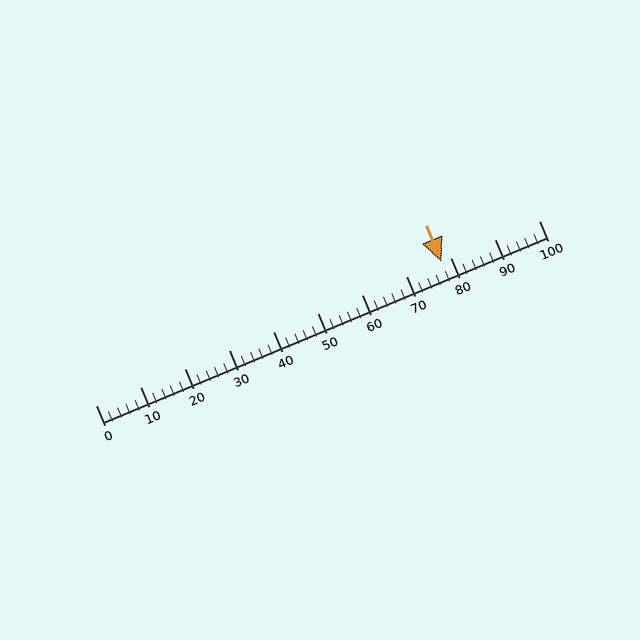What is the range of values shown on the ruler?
The ruler shows values from 0 to 100.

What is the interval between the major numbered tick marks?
The major tick marks are spaced 10 units apart.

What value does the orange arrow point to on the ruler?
The orange arrow points to approximately 78.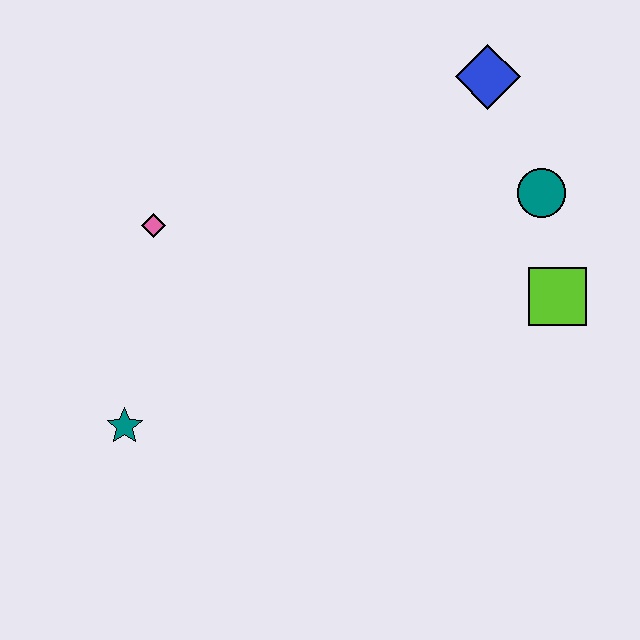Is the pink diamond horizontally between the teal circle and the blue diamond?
No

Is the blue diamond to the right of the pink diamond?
Yes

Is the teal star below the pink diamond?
Yes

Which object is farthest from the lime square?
The teal star is farthest from the lime square.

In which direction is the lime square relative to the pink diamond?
The lime square is to the right of the pink diamond.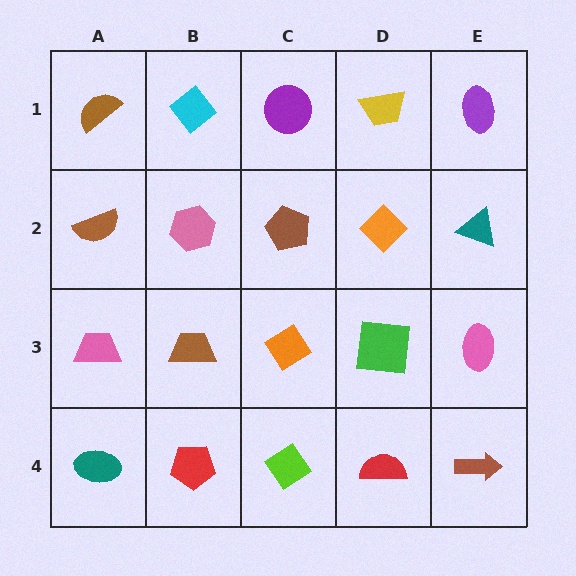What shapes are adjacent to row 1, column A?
A brown semicircle (row 2, column A), a cyan diamond (row 1, column B).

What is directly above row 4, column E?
A pink ellipse.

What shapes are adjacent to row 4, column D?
A green square (row 3, column D), a lime diamond (row 4, column C), a brown arrow (row 4, column E).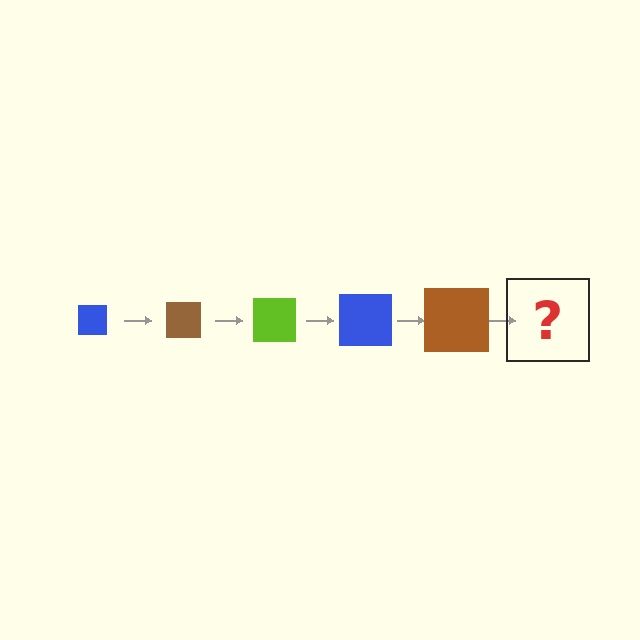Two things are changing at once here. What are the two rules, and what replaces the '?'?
The two rules are that the square grows larger each step and the color cycles through blue, brown, and lime. The '?' should be a lime square, larger than the previous one.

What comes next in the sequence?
The next element should be a lime square, larger than the previous one.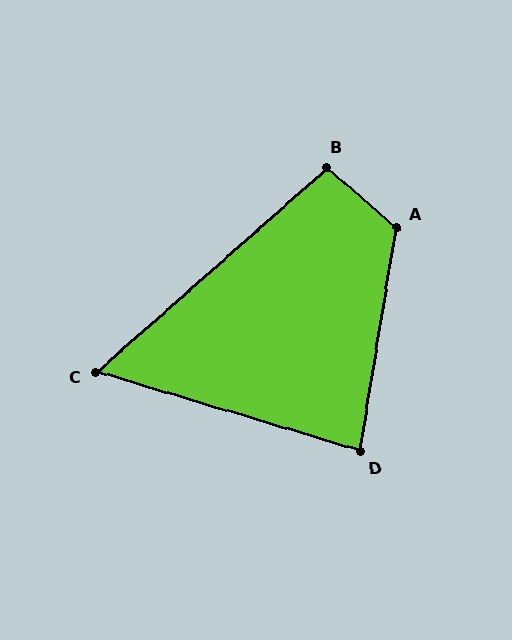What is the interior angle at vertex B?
Approximately 98 degrees (obtuse).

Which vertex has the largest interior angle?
A, at approximately 122 degrees.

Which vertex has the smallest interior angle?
C, at approximately 58 degrees.